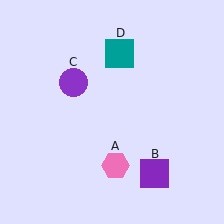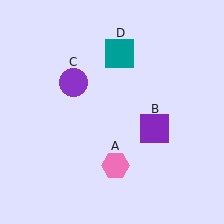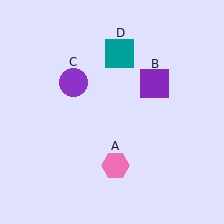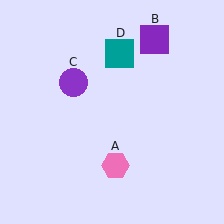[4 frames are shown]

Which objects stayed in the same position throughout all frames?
Pink hexagon (object A) and purple circle (object C) and teal square (object D) remained stationary.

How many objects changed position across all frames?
1 object changed position: purple square (object B).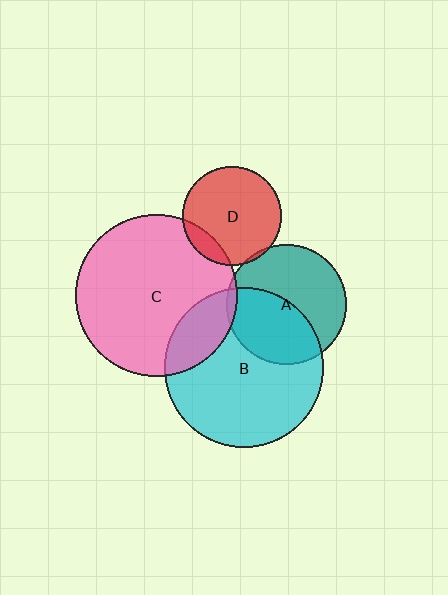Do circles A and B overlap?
Yes.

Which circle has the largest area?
Circle C (pink).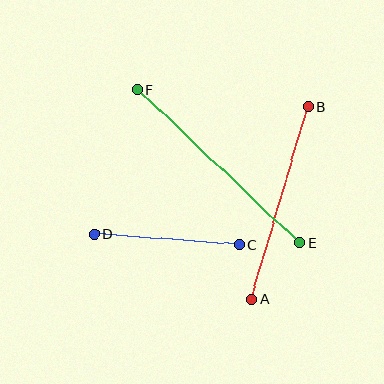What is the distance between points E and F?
The distance is approximately 223 pixels.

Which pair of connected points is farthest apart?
Points E and F are farthest apart.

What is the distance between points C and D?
The distance is approximately 145 pixels.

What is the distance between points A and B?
The distance is approximately 200 pixels.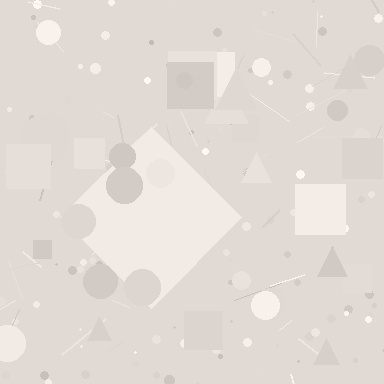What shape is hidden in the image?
A diamond is hidden in the image.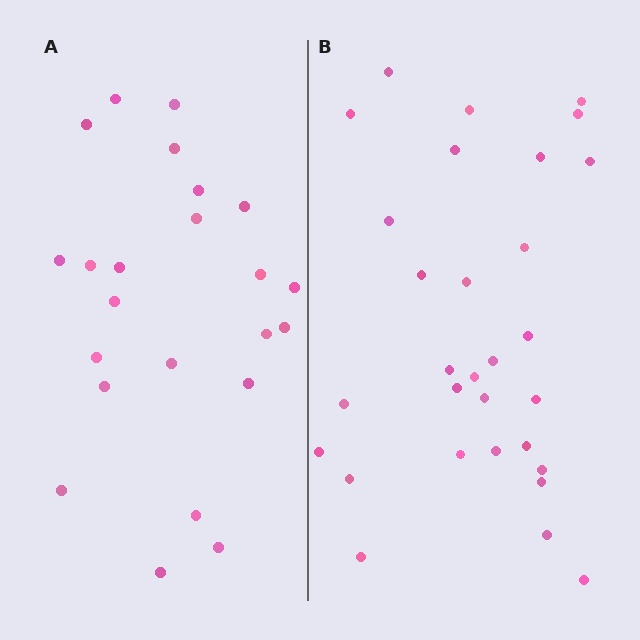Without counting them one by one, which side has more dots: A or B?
Region B (the right region) has more dots.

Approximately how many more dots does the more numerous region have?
Region B has roughly 8 or so more dots than region A.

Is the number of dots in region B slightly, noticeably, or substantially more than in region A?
Region B has noticeably more, but not dramatically so. The ratio is roughly 1.3 to 1.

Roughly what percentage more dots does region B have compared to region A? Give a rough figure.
About 30% more.